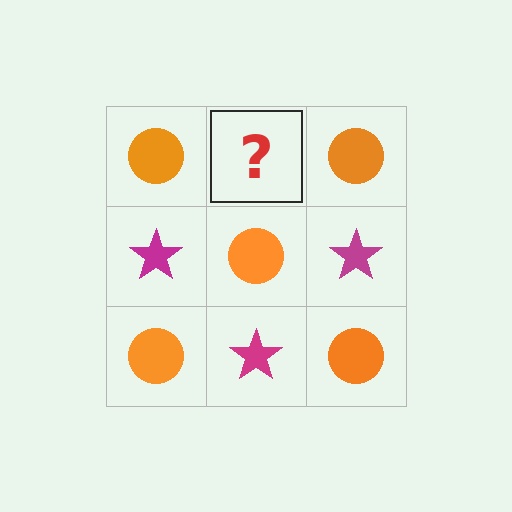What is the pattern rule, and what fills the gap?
The rule is that it alternates orange circle and magenta star in a checkerboard pattern. The gap should be filled with a magenta star.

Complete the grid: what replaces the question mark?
The question mark should be replaced with a magenta star.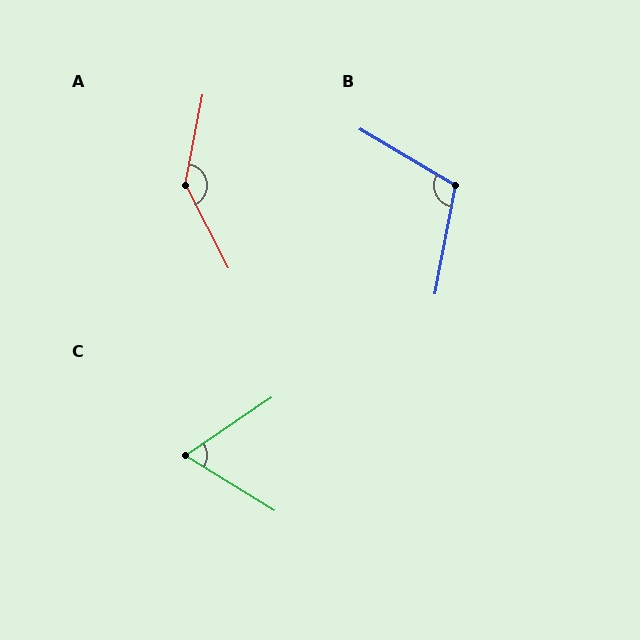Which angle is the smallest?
C, at approximately 66 degrees.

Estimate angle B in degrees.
Approximately 110 degrees.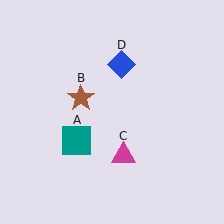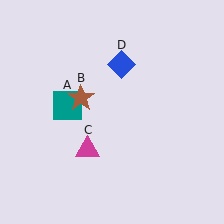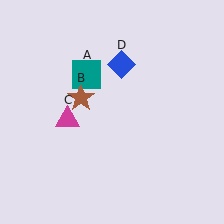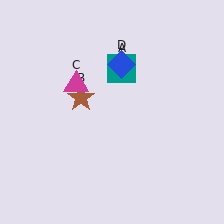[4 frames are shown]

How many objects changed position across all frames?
2 objects changed position: teal square (object A), magenta triangle (object C).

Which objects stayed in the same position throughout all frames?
Brown star (object B) and blue diamond (object D) remained stationary.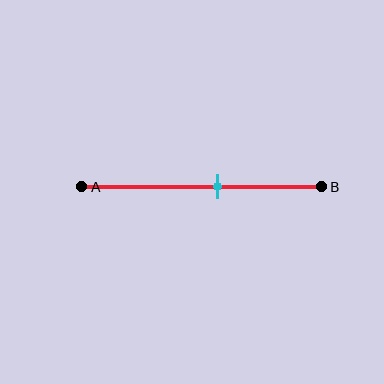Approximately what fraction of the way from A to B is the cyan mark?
The cyan mark is approximately 55% of the way from A to B.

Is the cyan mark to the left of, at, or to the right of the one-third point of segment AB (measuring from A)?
The cyan mark is to the right of the one-third point of segment AB.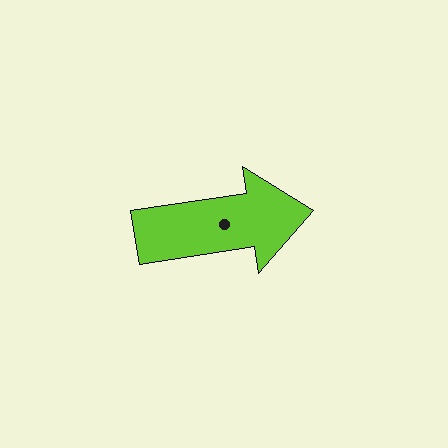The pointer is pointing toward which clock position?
Roughly 3 o'clock.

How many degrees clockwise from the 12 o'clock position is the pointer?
Approximately 81 degrees.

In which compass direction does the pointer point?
East.